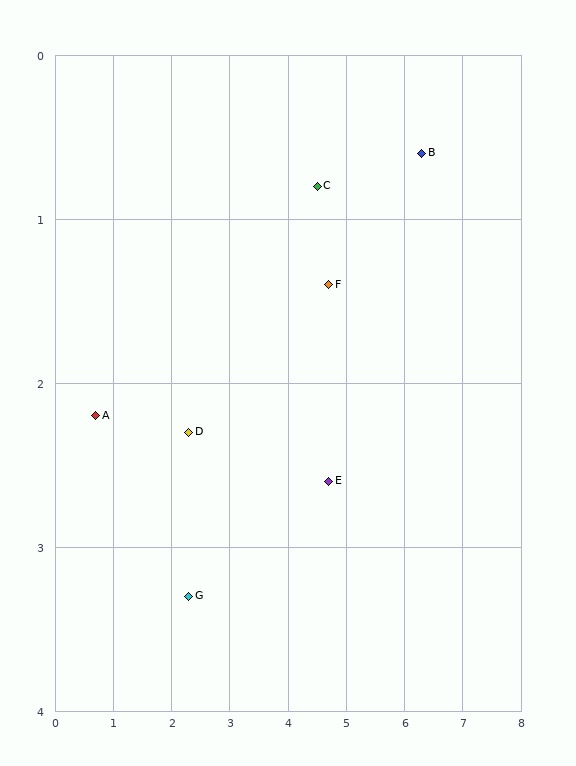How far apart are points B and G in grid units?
Points B and G are about 4.8 grid units apart.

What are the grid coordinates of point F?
Point F is at approximately (4.7, 1.4).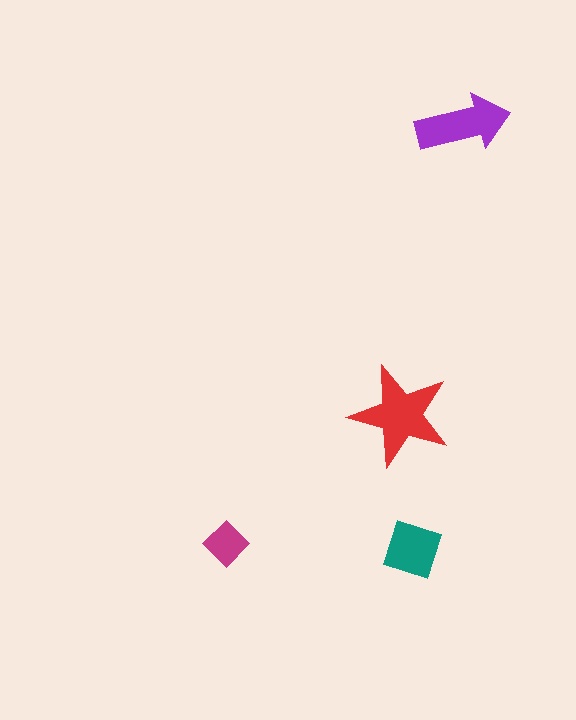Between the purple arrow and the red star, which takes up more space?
The red star.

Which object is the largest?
The red star.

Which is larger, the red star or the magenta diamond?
The red star.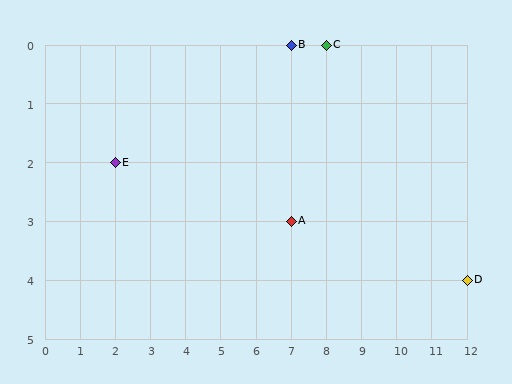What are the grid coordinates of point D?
Point D is at grid coordinates (12, 4).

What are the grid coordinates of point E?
Point E is at grid coordinates (2, 2).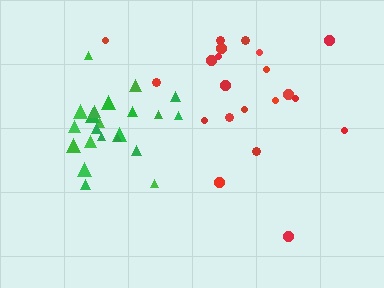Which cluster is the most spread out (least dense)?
Red.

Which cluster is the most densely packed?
Green.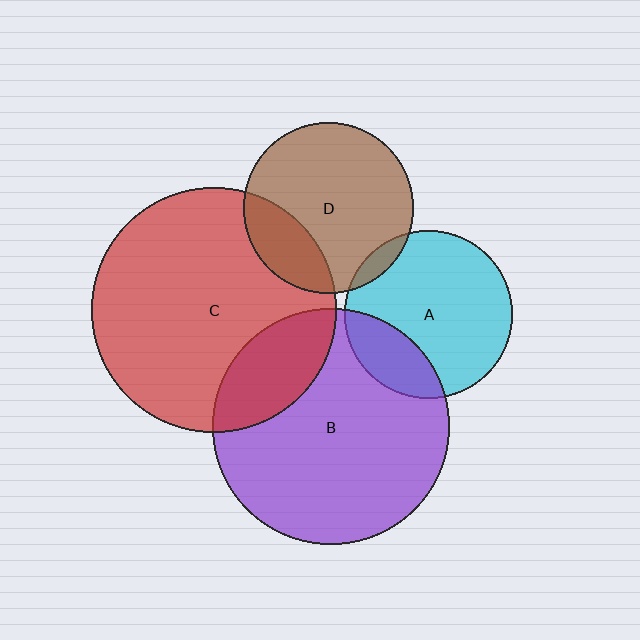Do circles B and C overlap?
Yes.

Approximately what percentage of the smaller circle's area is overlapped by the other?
Approximately 20%.